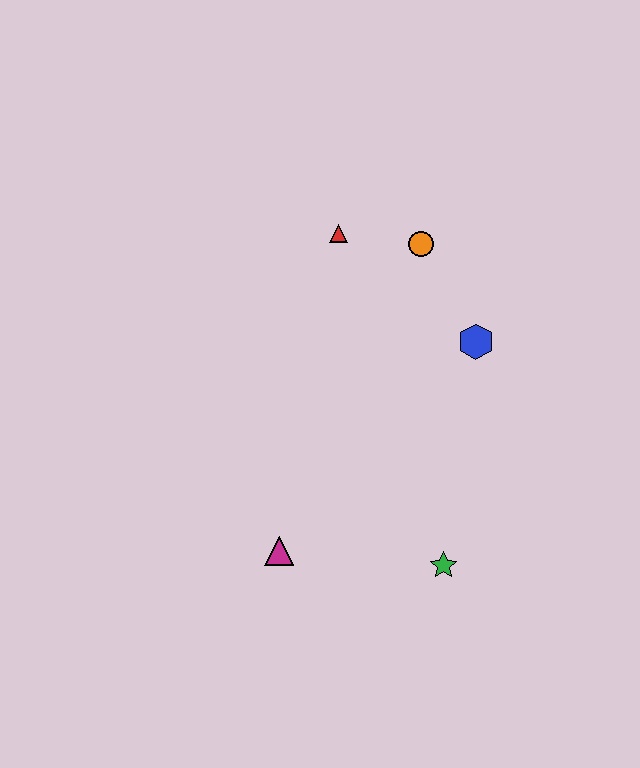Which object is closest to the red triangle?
The orange circle is closest to the red triangle.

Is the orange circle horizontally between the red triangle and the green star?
Yes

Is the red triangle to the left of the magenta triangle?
No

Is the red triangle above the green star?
Yes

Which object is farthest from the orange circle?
The magenta triangle is farthest from the orange circle.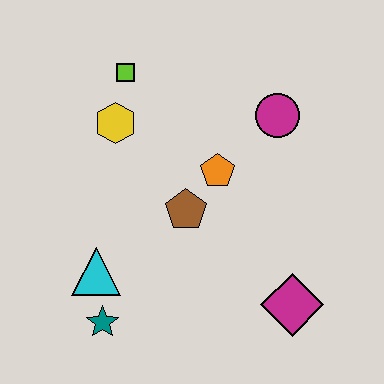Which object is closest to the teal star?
The cyan triangle is closest to the teal star.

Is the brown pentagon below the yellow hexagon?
Yes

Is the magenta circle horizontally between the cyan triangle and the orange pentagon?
No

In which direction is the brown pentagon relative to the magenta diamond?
The brown pentagon is to the left of the magenta diamond.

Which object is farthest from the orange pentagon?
The teal star is farthest from the orange pentagon.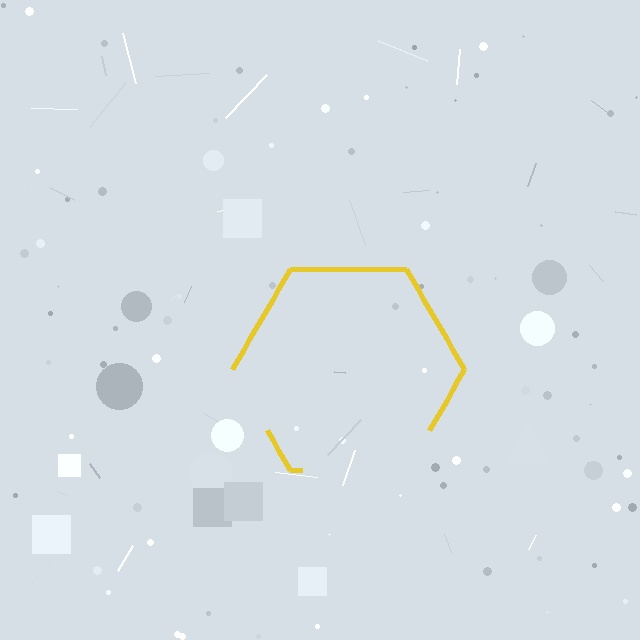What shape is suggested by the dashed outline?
The dashed outline suggests a hexagon.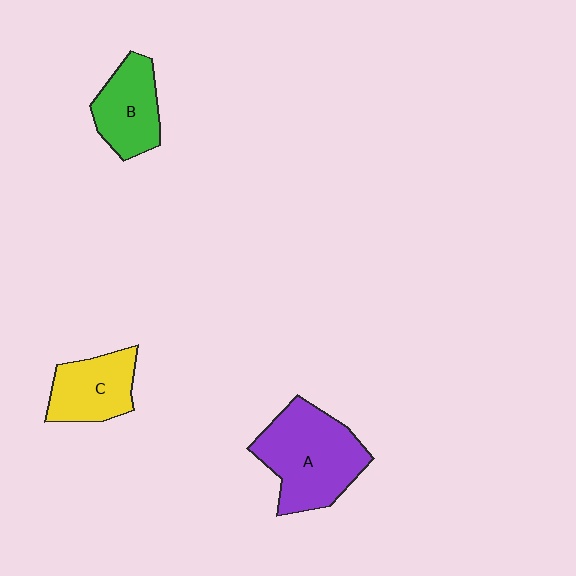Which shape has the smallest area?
Shape C (yellow).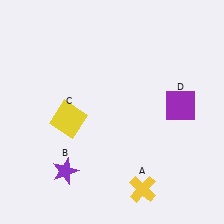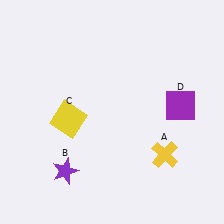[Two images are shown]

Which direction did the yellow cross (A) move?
The yellow cross (A) moved up.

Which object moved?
The yellow cross (A) moved up.